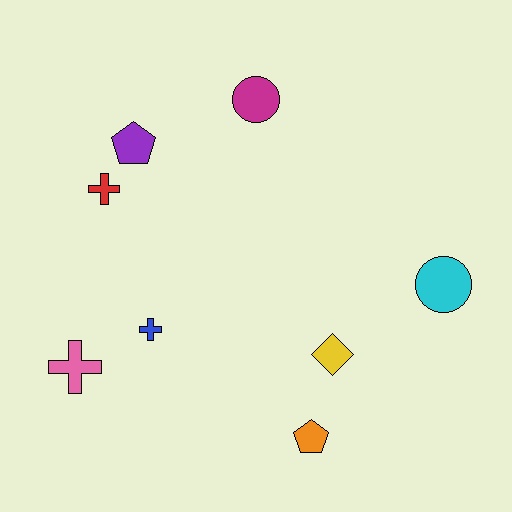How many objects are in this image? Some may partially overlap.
There are 8 objects.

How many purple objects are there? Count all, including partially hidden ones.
There is 1 purple object.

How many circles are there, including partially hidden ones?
There are 2 circles.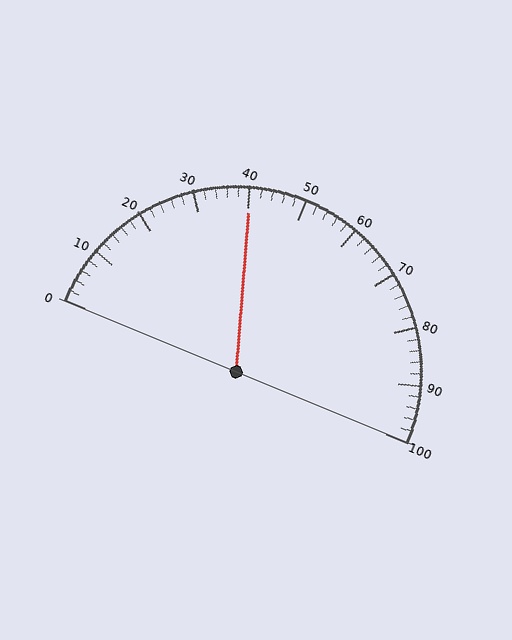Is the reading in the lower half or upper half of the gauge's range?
The reading is in the lower half of the range (0 to 100).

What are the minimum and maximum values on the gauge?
The gauge ranges from 0 to 100.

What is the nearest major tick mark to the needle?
The nearest major tick mark is 40.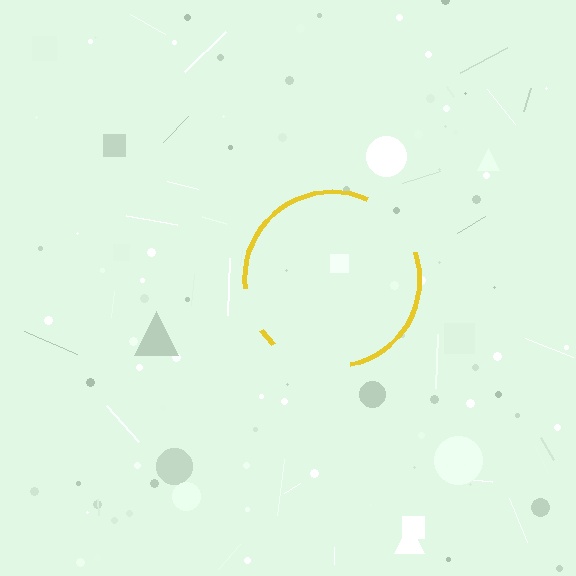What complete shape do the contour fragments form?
The contour fragments form a circle.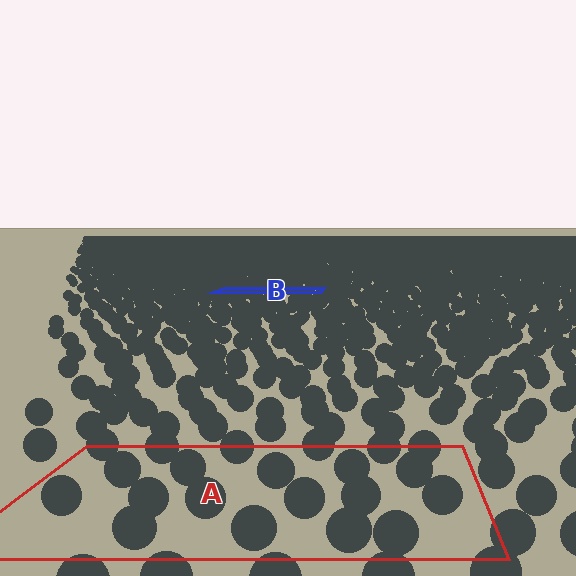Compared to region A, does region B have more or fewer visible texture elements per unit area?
Region B has more texture elements per unit area — they are packed more densely because it is farther away.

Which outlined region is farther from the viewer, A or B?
Region B is farther from the viewer — the texture elements inside it appear smaller and more densely packed.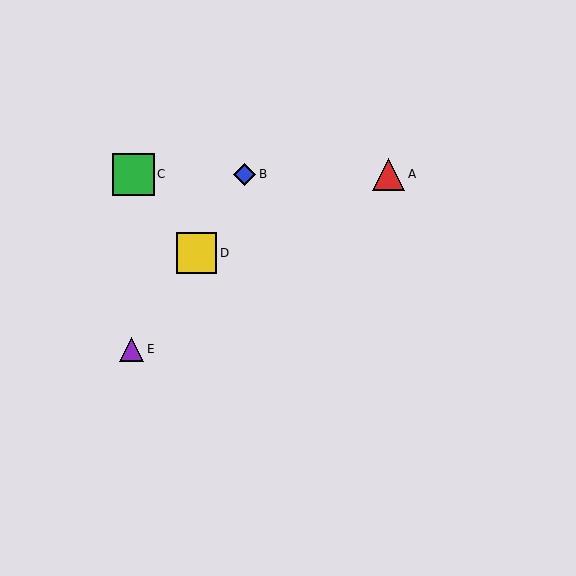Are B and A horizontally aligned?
Yes, both are at y≈174.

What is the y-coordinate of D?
Object D is at y≈253.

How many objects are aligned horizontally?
3 objects (A, B, C) are aligned horizontally.